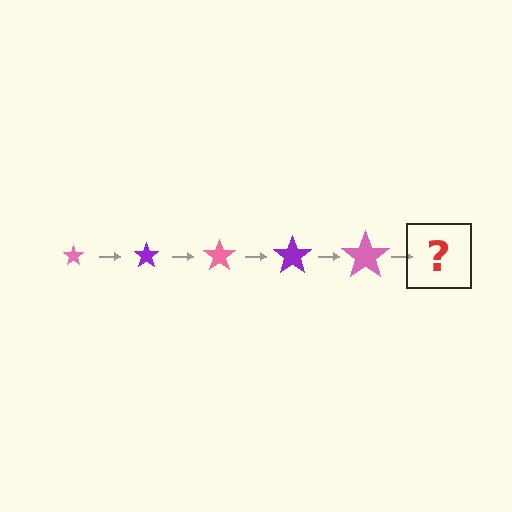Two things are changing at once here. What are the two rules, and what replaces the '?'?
The two rules are that the star grows larger each step and the color cycles through pink and purple. The '?' should be a purple star, larger than the previous one.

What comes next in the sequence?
The next element should be a purple star, larger than the previous one.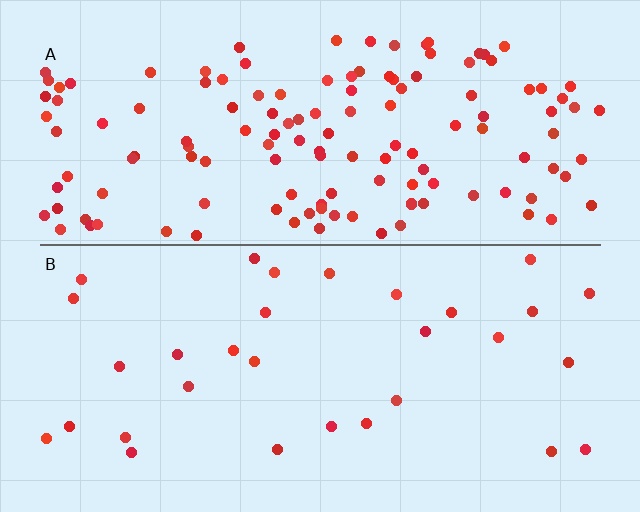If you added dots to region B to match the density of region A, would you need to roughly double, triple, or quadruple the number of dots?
Approximately quadruple.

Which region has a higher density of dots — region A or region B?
A (the top).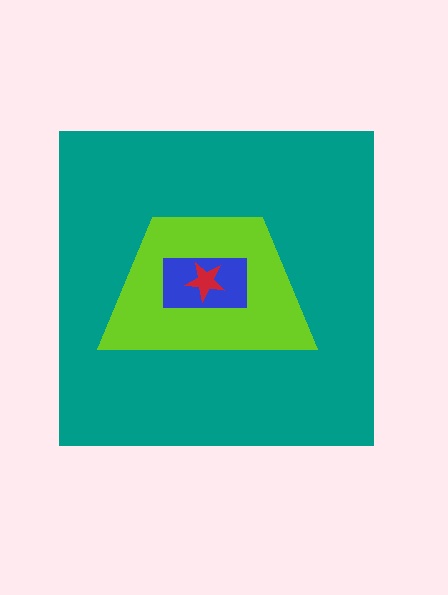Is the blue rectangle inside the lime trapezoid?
Yes.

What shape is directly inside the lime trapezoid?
The blue rectangle.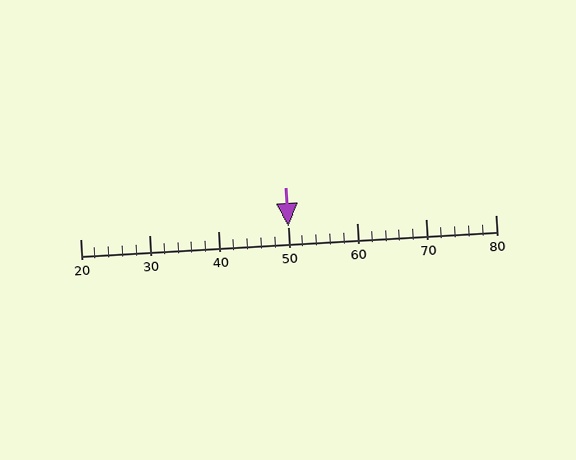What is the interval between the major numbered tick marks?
The major tick marks are spaced 10 units apart.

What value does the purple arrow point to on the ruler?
The purple arrow points to approximately 50.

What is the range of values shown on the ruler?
The ruler shows values from 20 to 80.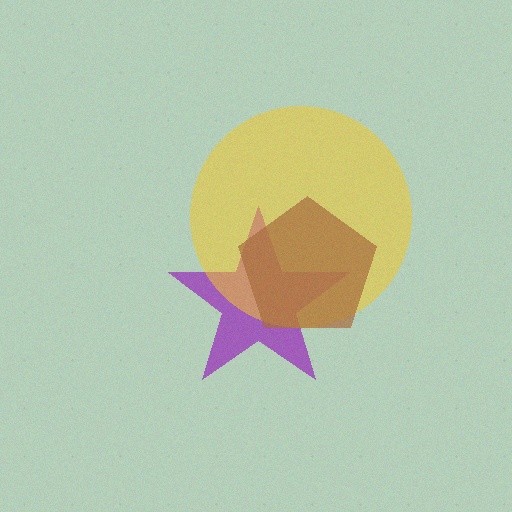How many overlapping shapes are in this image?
There are 3 overlapping shapes in the image.